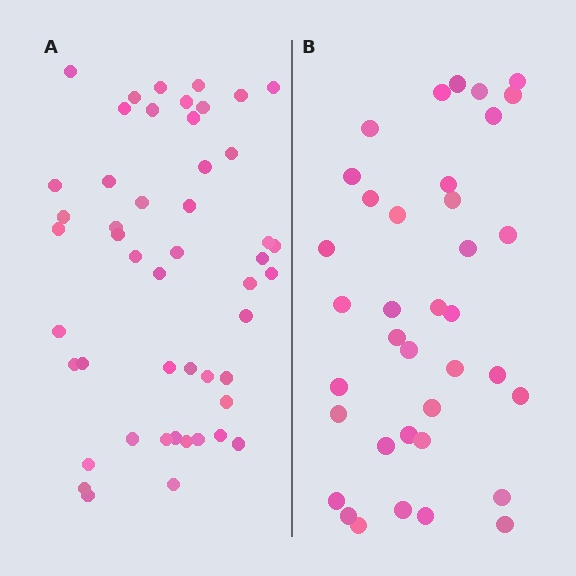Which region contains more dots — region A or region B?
Region A (the left region) has more dots.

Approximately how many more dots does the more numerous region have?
Region A has roughly 12 or so more dots than region B.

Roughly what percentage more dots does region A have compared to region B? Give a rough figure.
About 30% more.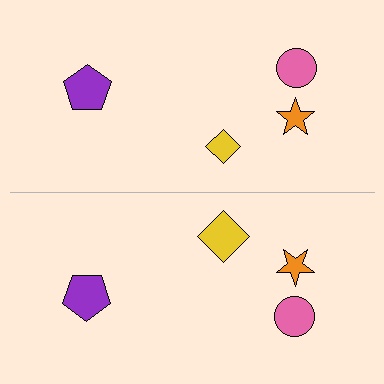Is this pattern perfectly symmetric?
No, the pattern is not perfectly symmetric. The yellow diamond on the bottom side has a different size than its mirror counterpart.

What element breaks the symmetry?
The yellow diamond on the bottom side has a different size than its mirror counterpart.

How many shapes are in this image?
There are 8 shapes in this image.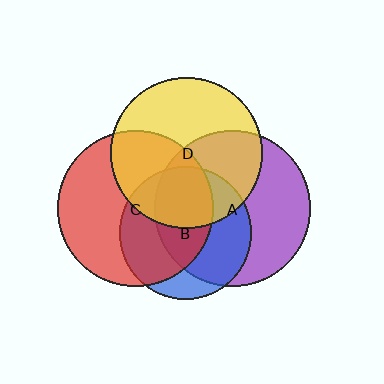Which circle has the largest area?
Circle C (red).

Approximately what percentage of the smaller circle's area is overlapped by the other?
Approximately 65%.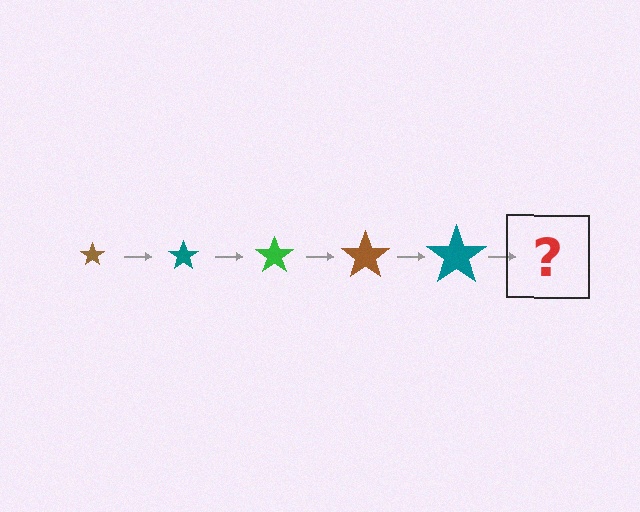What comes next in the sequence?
The next element should be a green star, larger than the previous one.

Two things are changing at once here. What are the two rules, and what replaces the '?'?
The two rules are that the star grows larger each step and the color cycles through brown, teal, and green. The '?' should be a green star, larger than the previous one.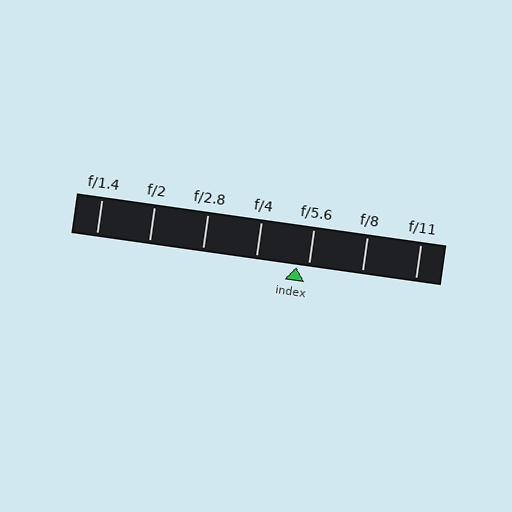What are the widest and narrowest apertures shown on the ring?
The widest aperture shown is f/1.4 and the narrowest is f/11.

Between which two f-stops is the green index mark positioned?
The index mark is between f/4 and f/5.6.